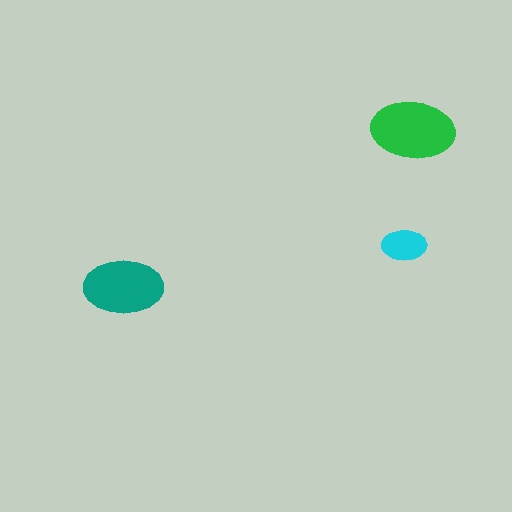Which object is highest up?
The green ellipse is topmost.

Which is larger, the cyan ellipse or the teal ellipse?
The teal one.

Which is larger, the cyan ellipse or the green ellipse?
The green one.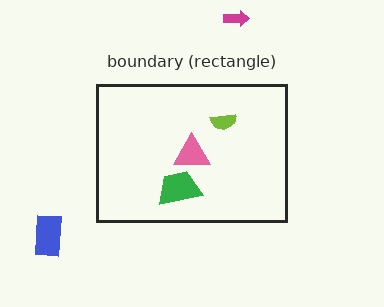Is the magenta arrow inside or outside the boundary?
Outside.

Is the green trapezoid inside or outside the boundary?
Inside.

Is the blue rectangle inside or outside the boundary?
Outside.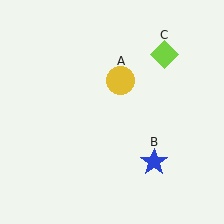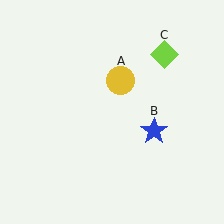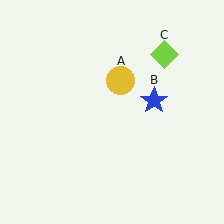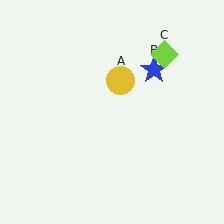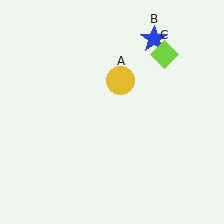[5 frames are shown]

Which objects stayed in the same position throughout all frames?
Yellow circle (object A) and lime diamond (object C) remained stationary.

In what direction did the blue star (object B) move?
The blue star (object B) moved up.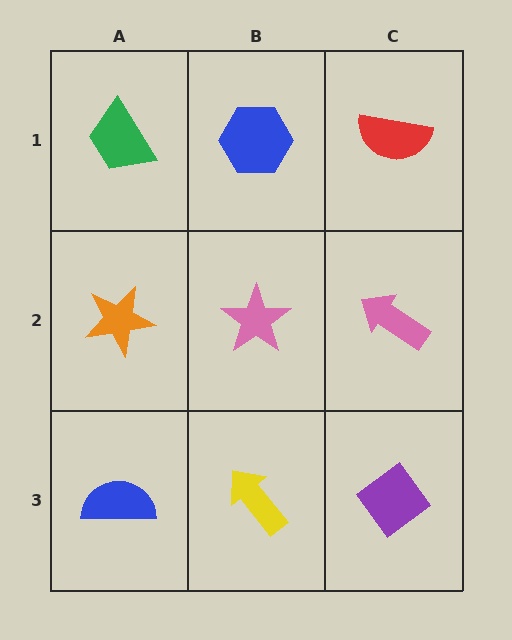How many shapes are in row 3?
3 shapes.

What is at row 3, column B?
A yellow arrow.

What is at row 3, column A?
A blue semicircle.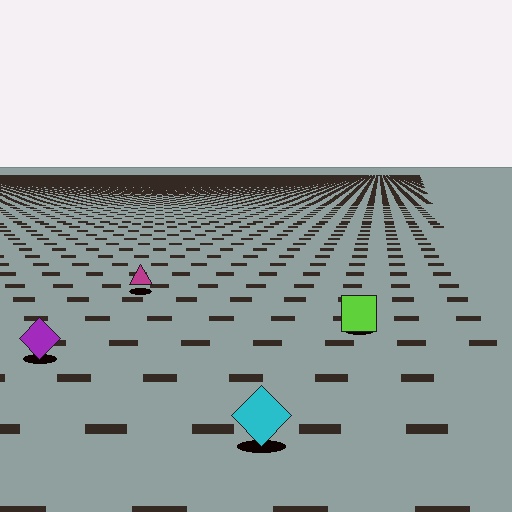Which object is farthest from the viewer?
The magenta triangle is farthest from the viewer. It appears smaller and the ground texture around it is denser.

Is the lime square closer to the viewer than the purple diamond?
No. The purple diamond is closer — you can tell from the texture gradient: the ground texture is coarser near it.